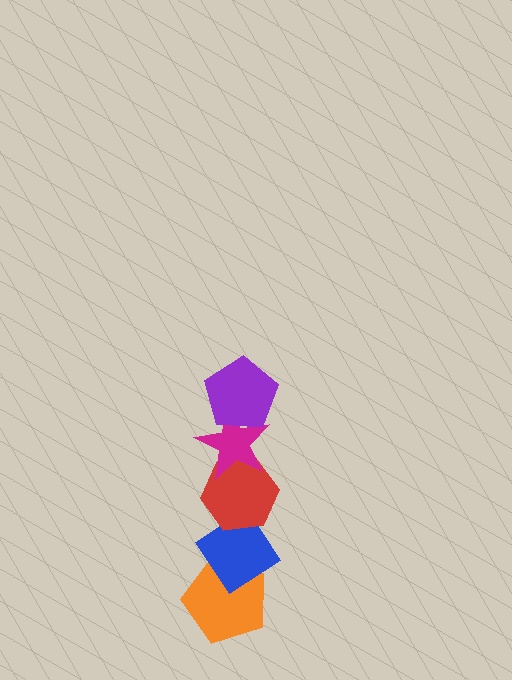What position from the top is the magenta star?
The magenta star is 2nd from the top.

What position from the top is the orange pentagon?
The orange pentagon is 5th from the top.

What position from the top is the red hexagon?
The red hexagon is 3rd from the top.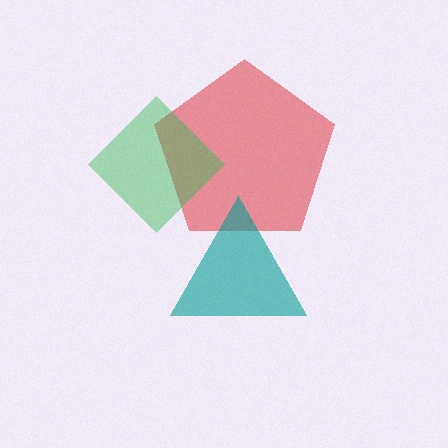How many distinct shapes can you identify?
There are 3 distinct shapes: a red pentagon, a teal triangle, a green diamond.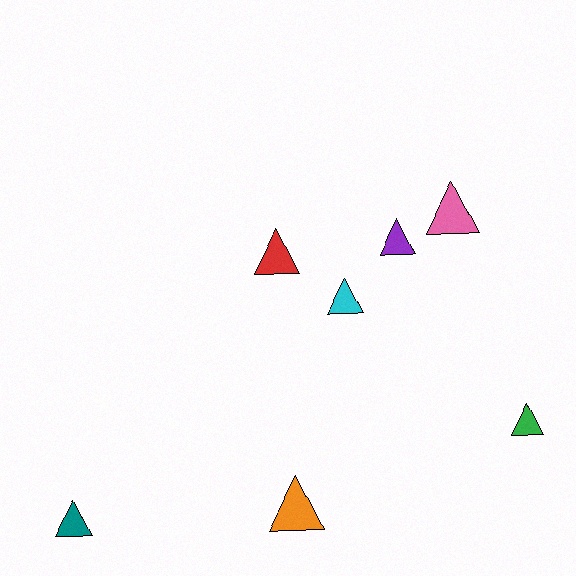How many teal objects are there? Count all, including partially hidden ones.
There is 1 teal object.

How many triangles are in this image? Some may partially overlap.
There are 7 triangles.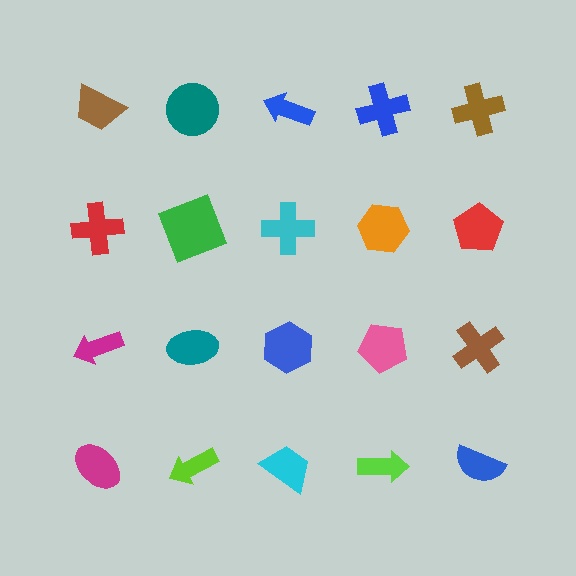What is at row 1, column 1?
A brown trapezoid.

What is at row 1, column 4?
A blue cross.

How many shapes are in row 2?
5 shapes.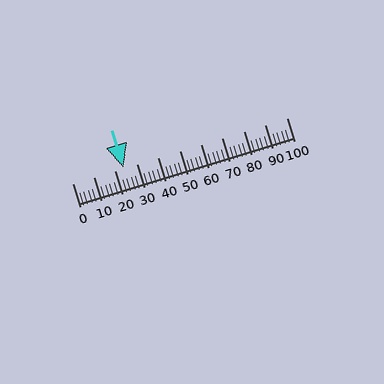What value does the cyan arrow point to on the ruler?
The cyan arrow points to approximately 24.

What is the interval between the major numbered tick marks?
The major tick marks are spaced 10 units apart.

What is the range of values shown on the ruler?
The ruler shows values from 0 to 100.